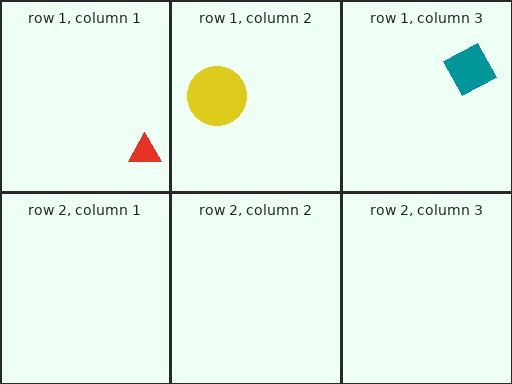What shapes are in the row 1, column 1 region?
The red triangle.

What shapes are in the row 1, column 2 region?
The yellow circle.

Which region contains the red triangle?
The row 1, column 1 region.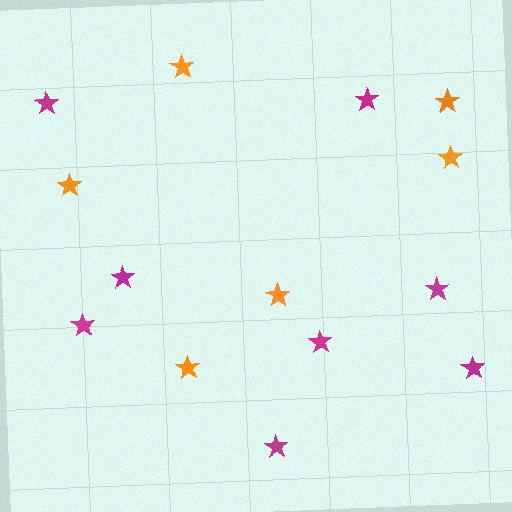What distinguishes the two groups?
There are 2 groups: one group of magenta stars (8) and one group of orange stars (6).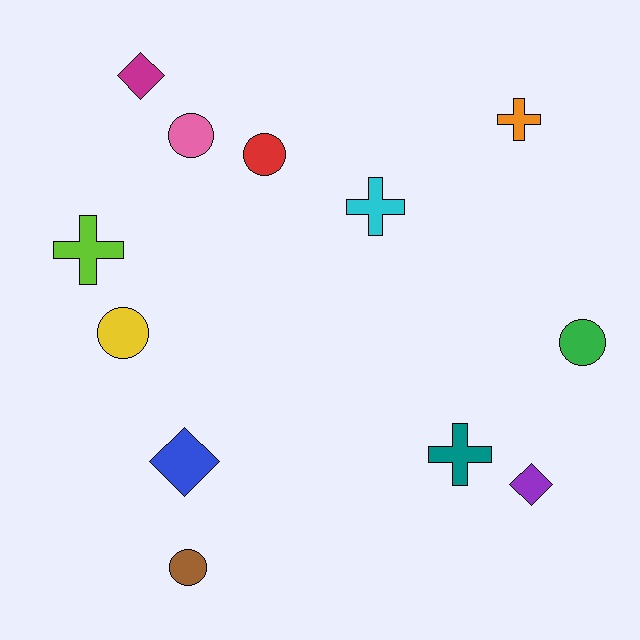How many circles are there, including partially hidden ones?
There are 5 circles.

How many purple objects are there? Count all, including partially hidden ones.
There is 1 purple object.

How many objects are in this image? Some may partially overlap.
There are 12 objects.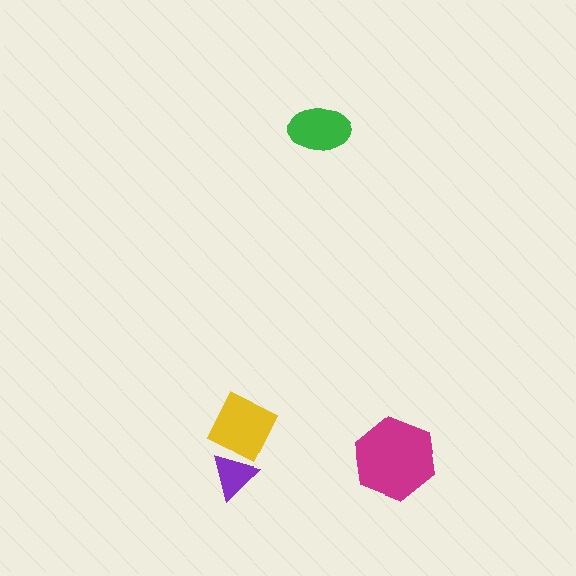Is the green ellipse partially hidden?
No, no other shape covers it.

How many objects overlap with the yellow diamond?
1 object overlaps with the yellow diamond.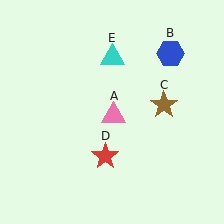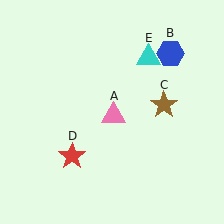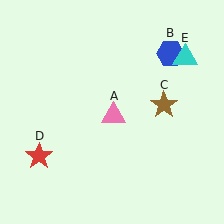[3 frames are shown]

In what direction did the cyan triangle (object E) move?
The cyan triangle (object E) moved right.